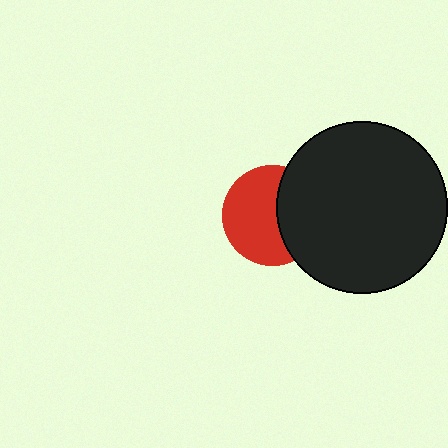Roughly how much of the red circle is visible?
About half of it is visible (roughly 61%).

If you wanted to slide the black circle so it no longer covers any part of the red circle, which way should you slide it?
Slide it right — that is the most direct way to separate the two shapes.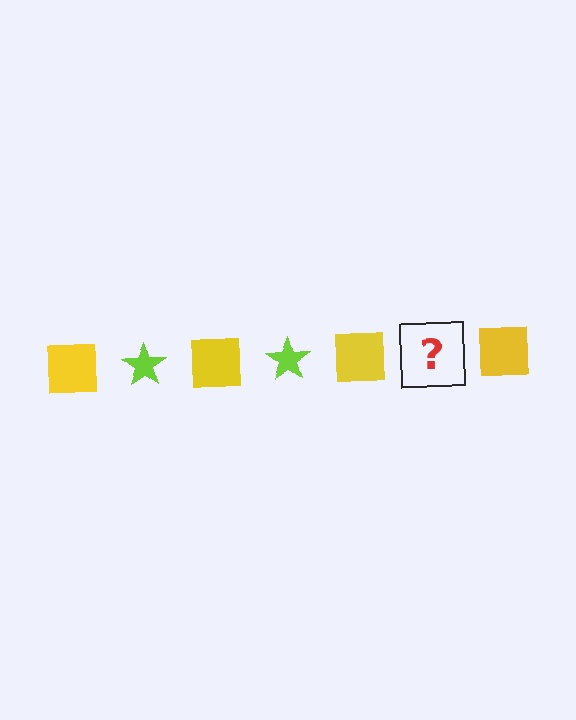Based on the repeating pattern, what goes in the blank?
The blank should be a lime star.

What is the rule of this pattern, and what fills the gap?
The rule is that the pattern alternates between yellow square and lime star. The gap should be filled with a lime star.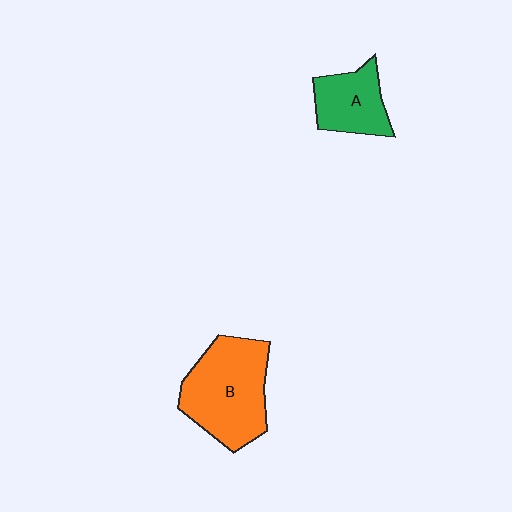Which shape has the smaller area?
Shape A (green).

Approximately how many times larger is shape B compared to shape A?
Approximately 1.7 times.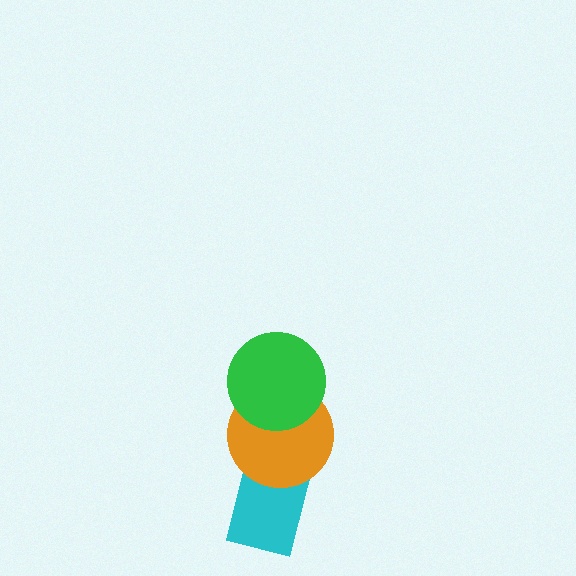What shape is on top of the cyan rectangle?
The orange circle is on top of the cyan rectangle.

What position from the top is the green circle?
The green circle is 1st from the top.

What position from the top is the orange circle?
The orange circle is 2nd from the top.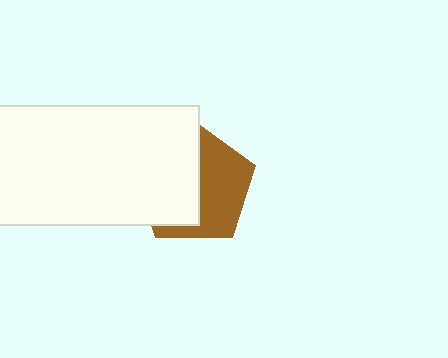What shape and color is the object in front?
The object in front is a white rectangle.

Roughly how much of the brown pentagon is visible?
About half of it is visible (roughly 49%).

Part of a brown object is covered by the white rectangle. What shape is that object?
It is a pentagon.